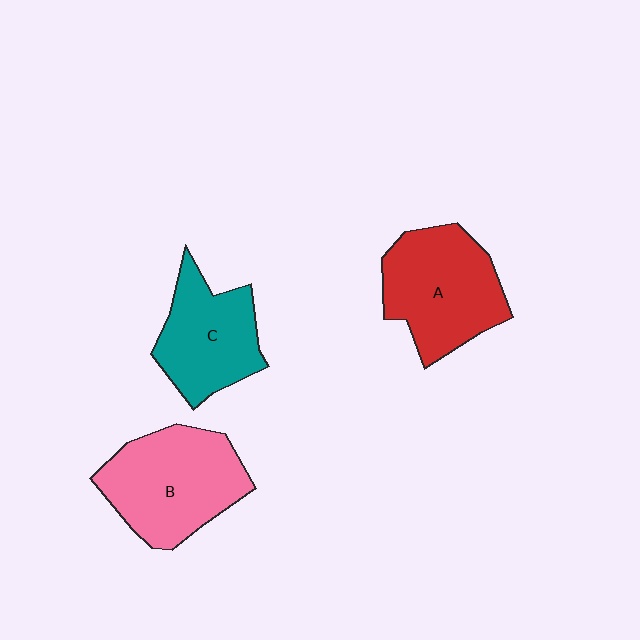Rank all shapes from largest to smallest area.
From largest to smallest: B (pink), A (red), C (teal).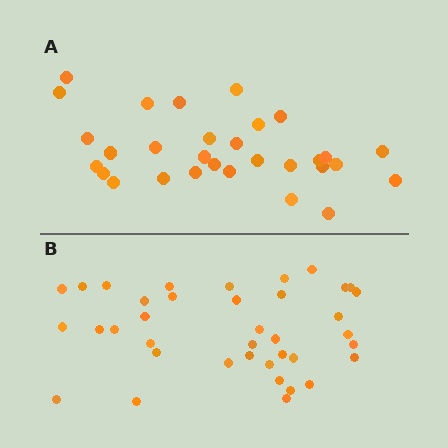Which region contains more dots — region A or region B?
Region B (the bottom region) has more dots.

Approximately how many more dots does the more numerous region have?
Region B has roughly 8 or so more dots than region A.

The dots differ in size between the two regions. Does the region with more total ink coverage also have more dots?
No. Region A has more total ink coverage because its dots are larger, but region B actually contains more individual dots. Total area can be misleading — the number of items is what matters here.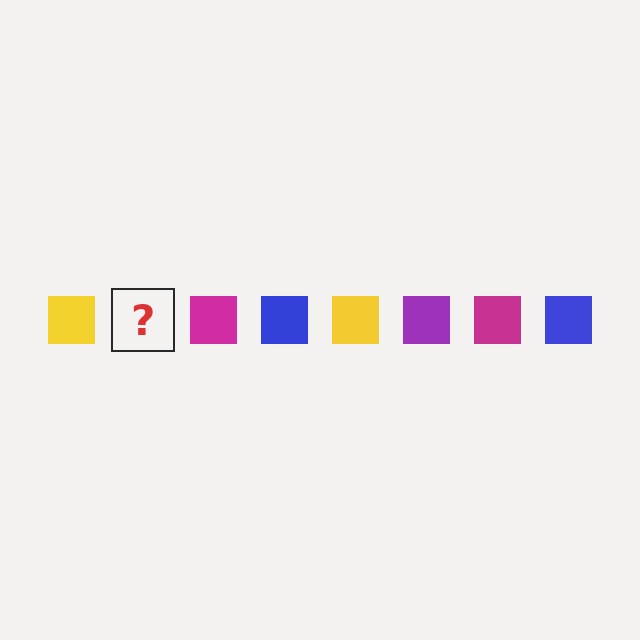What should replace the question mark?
The question mark should be replaced with a purple square.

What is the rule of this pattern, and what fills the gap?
The rule is that the pattern cycles through yellow, purple, magenta, blue squares. The gap should be filled with a purple square.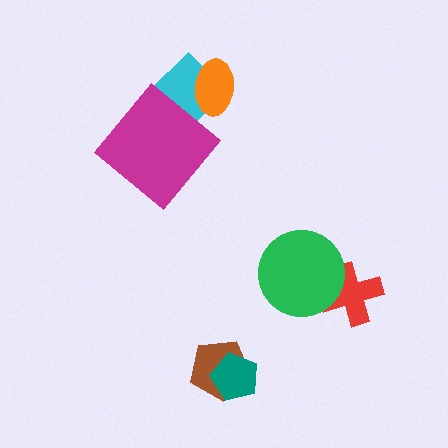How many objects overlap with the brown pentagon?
1 object overlaps with the brown pentagon.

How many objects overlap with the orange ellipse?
1 object overlaps with the orange ellipse.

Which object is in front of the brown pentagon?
The teal pentagon is in front of the brown pentagon.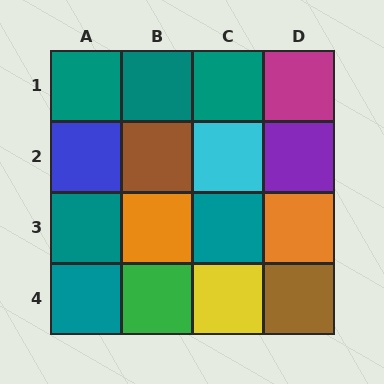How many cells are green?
1 cell is green.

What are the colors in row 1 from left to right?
Teal, teal, teal, magenta.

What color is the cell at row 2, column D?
Purple.